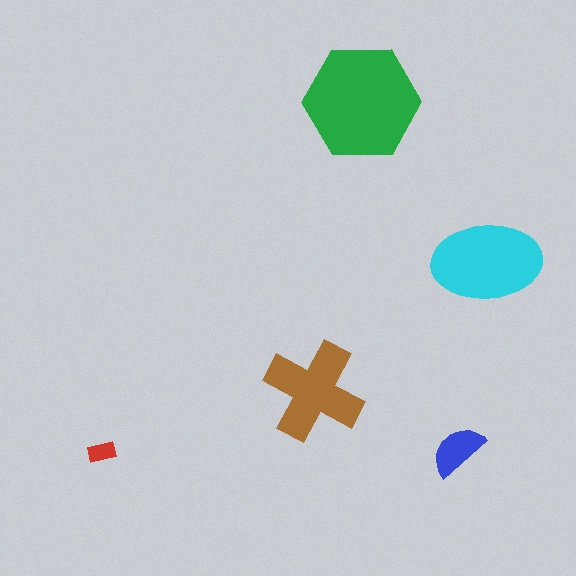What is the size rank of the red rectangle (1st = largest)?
5th.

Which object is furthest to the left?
The red rectangle is leftmost.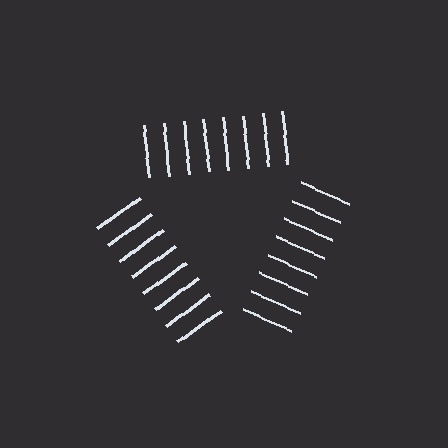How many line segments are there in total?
24 — 8 along each of the 3 edges.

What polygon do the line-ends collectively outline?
An illusory triangle — the line segments terminate on its edges but no continuous stroke is drawn.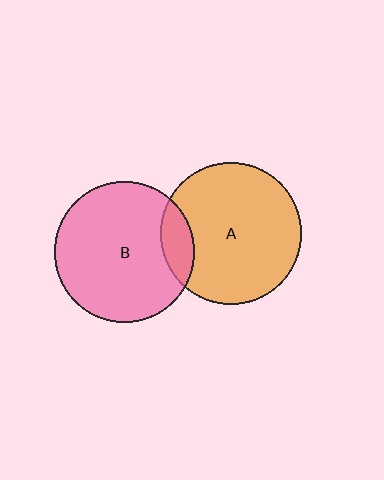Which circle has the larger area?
Circle A (orange).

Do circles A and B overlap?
Yes.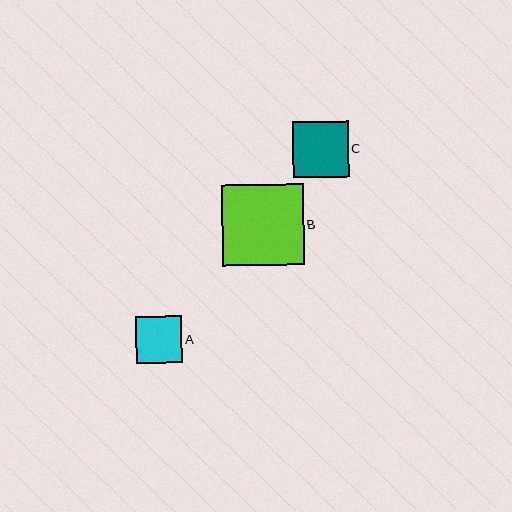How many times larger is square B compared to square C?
Square B is approximately 1.5 times the size of square C.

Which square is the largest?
Square B is the largest with a size of approximately 81 pixels.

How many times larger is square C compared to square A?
Square C is approximately 1.2 times the size of square A.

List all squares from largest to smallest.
From largest to smallest: B, C, A.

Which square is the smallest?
Square A is the smallest with a size of approximately 47 pixels.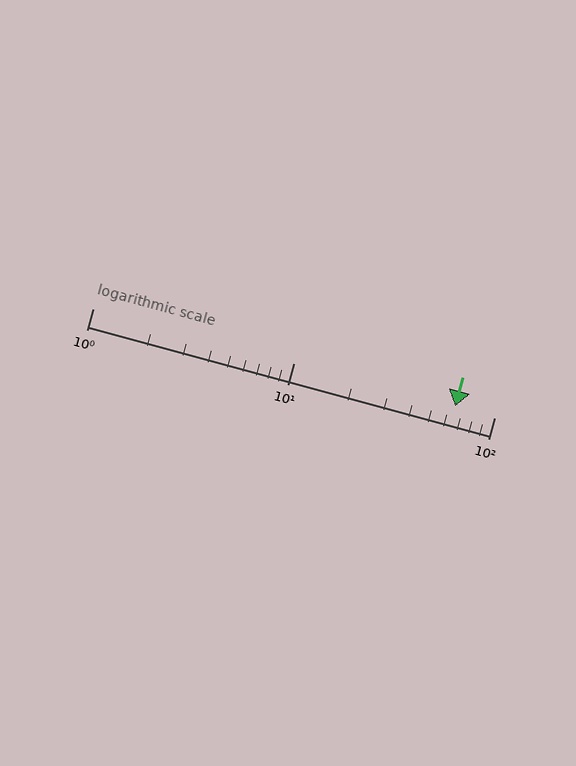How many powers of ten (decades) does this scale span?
The scale spans 2 decades, from 1 to 100.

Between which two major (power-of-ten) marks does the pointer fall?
The pointer is between 10 and 100.